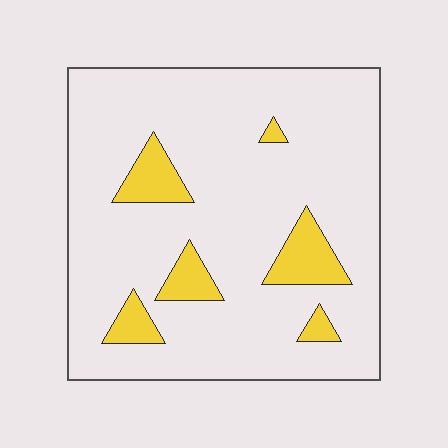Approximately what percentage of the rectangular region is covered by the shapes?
Approximately 10%.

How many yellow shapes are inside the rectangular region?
6.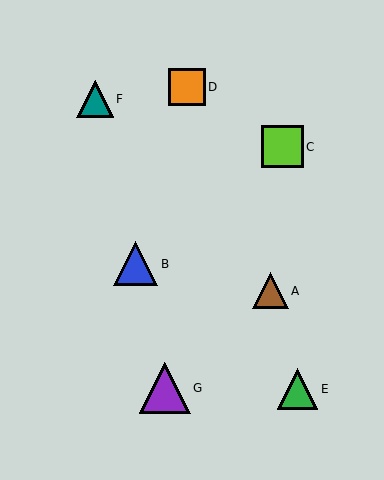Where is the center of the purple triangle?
The center of the purple triangle is at (165, 388).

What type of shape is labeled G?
Shape G is a purple triangle.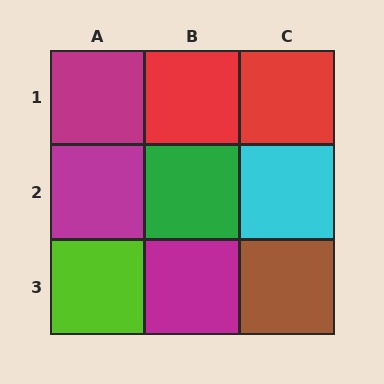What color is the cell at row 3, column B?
Magenta.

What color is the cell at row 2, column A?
Magenta.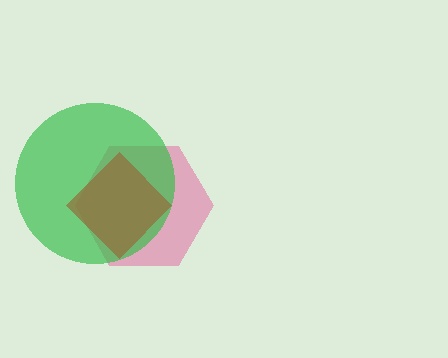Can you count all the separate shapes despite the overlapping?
Yes, there are 3 separate shapes.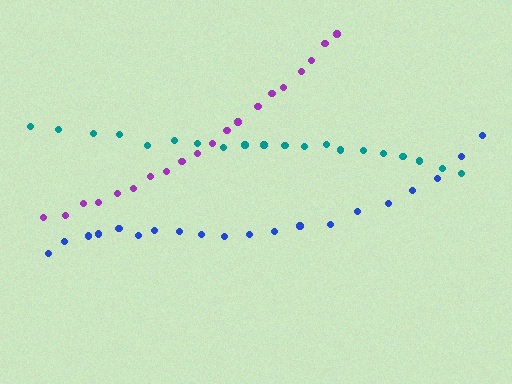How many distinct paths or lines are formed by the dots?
There are 3 distinct paths.